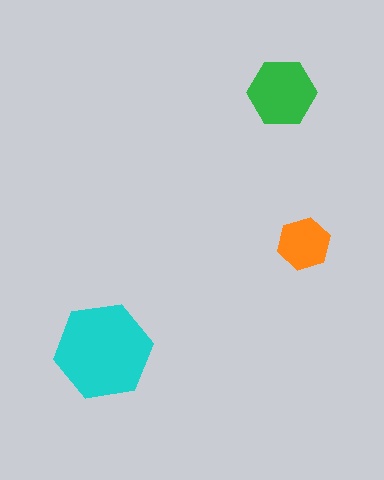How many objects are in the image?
There are 3 objects in the image.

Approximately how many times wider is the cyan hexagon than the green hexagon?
About 1.5 times wider.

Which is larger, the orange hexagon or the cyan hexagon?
The cyan one.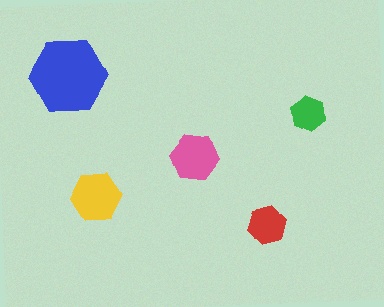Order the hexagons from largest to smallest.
the blue one, the yellow one, the pink one, the red one, the green one.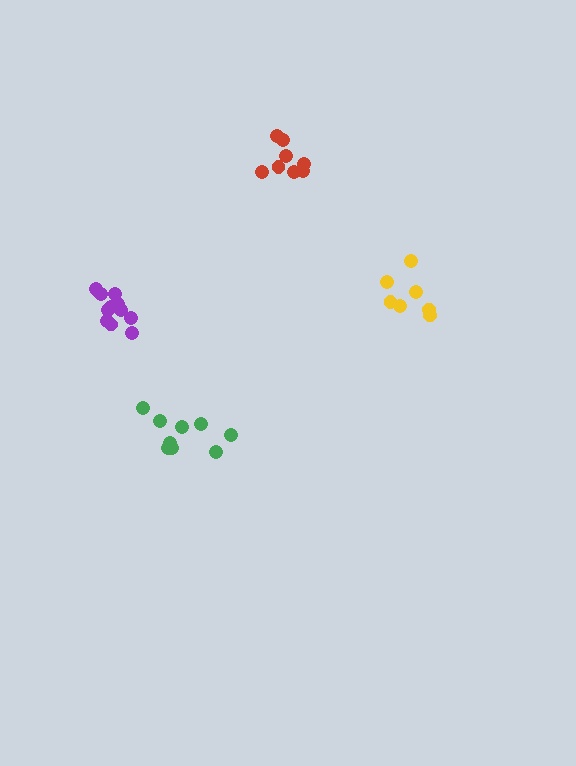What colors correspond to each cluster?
The clusters are colored: red, green, purple, yellow.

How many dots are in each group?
Group 1: 8 dots, Group 2: 9 dots, Group 3: 12 dots, Group 4: 7 dots (36 total).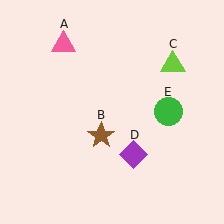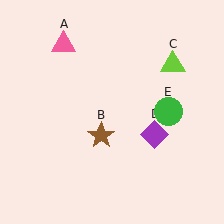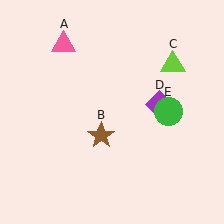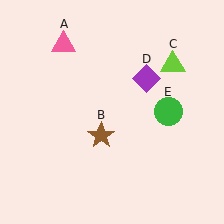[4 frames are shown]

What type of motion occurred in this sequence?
The purple diamond (object D) rotated counterclockwise around the center of the scene.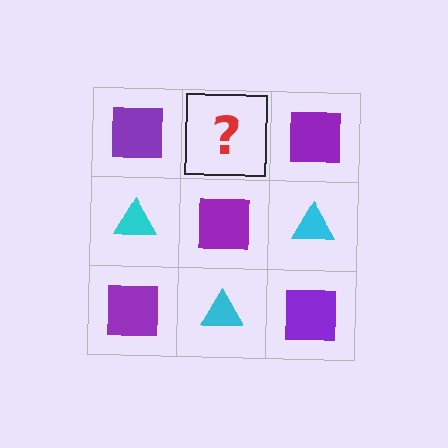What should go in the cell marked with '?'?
The missing cell should contain a cyan triangle.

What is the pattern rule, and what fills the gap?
The rule is that it alternates purple square and cyan triangle in a checkerboard pattern. The gap should be filled with a cyan triangle.